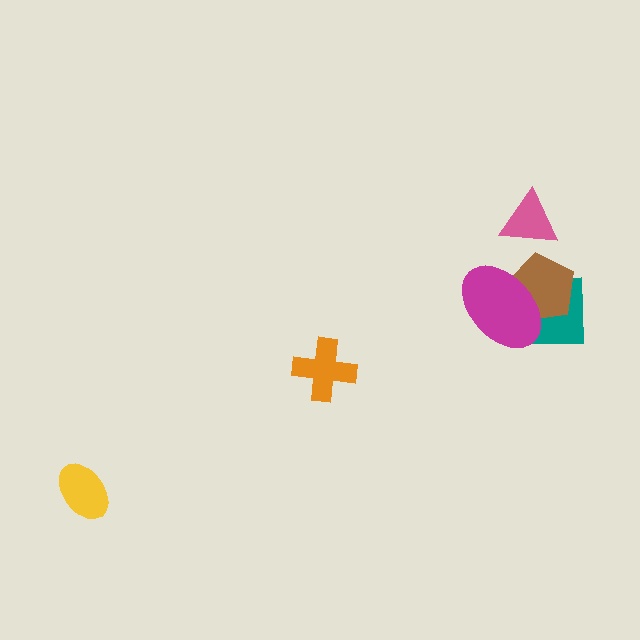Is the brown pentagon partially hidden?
Yes, it is partially covered by another shape.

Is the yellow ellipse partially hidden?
No, no other shape covers it.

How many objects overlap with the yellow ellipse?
0 objects overlap with the yellow ellipse.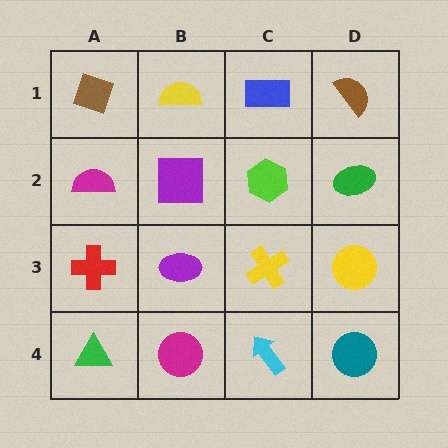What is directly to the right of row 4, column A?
A magenta circle.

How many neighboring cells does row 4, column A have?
2.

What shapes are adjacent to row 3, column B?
A purple square (row 2, column B), a magenta circle (row 4, column B), a red cross (row 3, column A), a yellow cross (row 3, column C).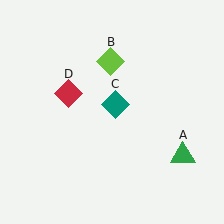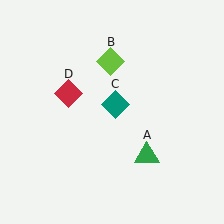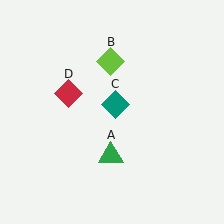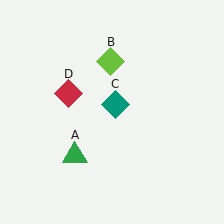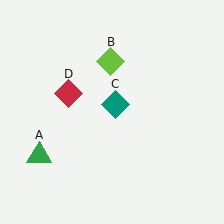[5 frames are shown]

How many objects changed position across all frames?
1 object changed position: green triangle (object A).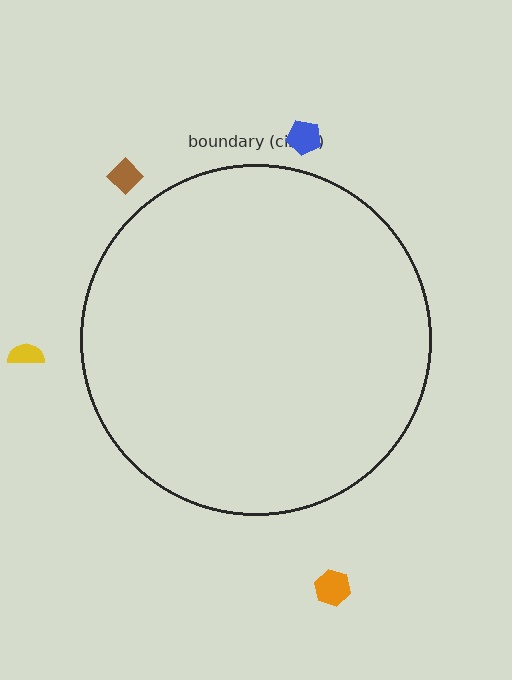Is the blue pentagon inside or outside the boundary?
Outside.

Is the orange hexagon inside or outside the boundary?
Outside.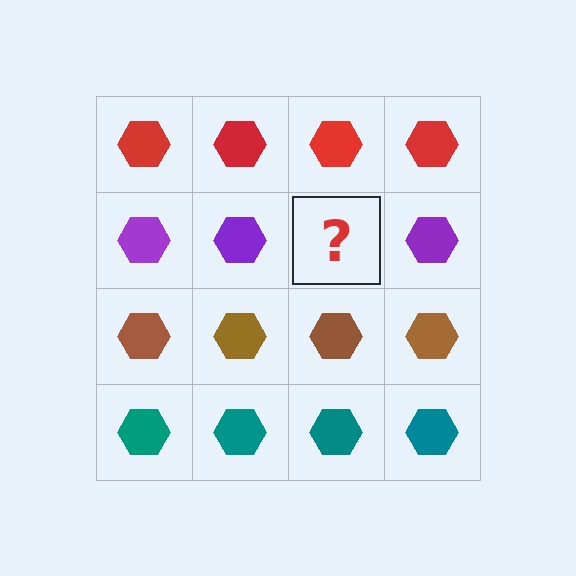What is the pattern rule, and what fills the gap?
The rule is that each row has a consistent color. The gap should be filled with a purple hexagon.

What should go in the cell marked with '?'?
The missing cell should contain a purple hexagon.